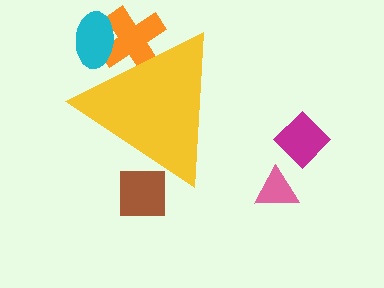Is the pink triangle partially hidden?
No, the pink triangle is fully visible.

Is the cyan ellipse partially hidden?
Yes, the cyan ellipse is partially hidden behind the yellow triangle.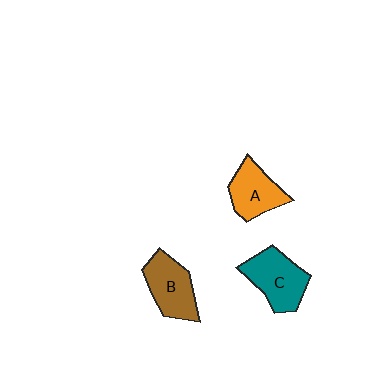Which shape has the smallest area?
Shape A (orange).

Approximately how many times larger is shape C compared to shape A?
Approximately 1.2 times.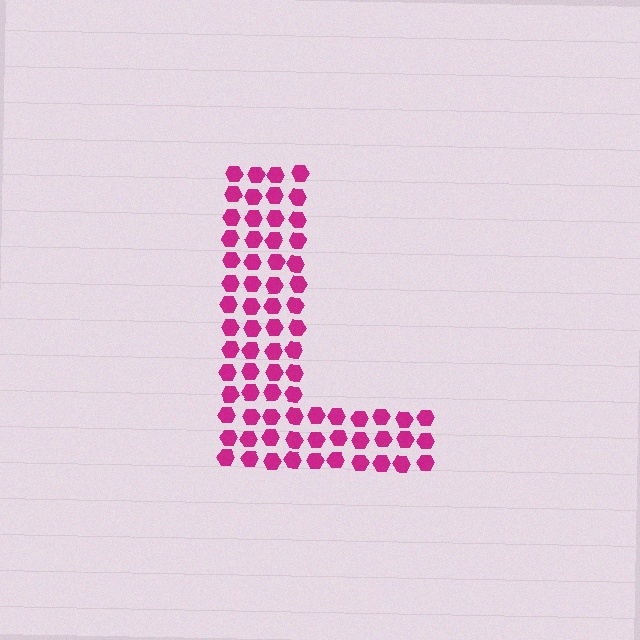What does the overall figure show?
The overall figure shows the letter L.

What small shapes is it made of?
It is made of small hexagons.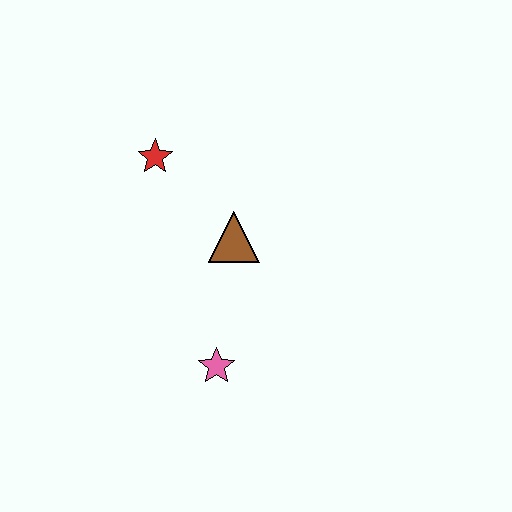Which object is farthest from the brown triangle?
The pink star is farthest from the brown triangle.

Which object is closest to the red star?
The brown triangle is closest to the red star.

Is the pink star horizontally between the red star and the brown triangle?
Yes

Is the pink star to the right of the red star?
Yes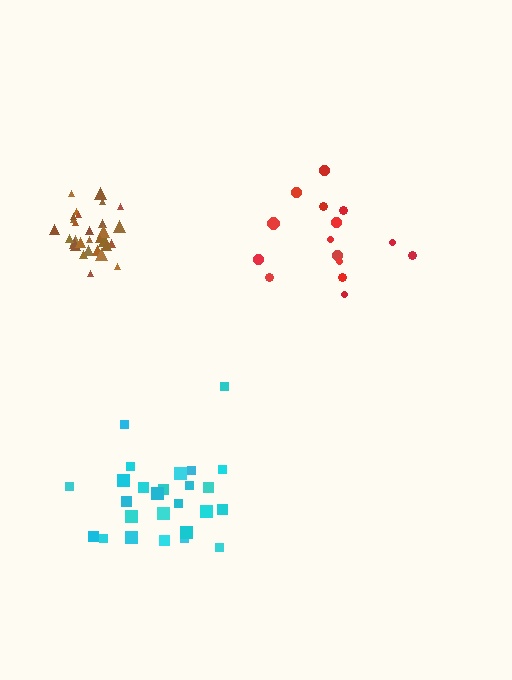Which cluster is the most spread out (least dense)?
Red.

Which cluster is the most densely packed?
Brown.